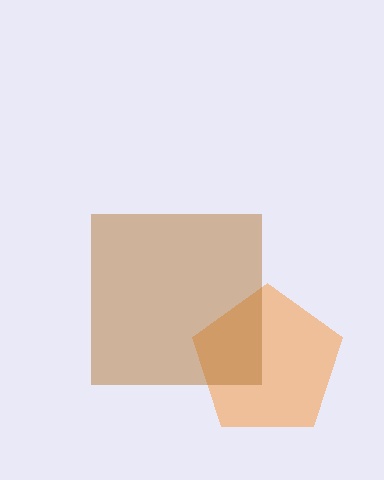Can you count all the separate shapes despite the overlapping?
Yes, there are 2 separate shapes.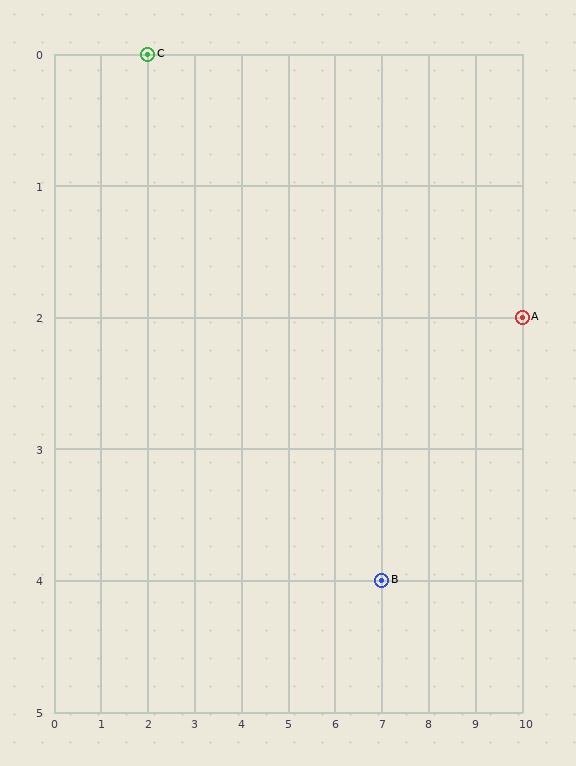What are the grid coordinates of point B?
Point B is at grid coordinates (7, 4).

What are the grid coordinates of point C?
Point C is at grid coordinates (2, 0).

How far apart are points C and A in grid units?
Points C and A are 8 columns and 2 rows apart (about 8.2 grid units diagonally).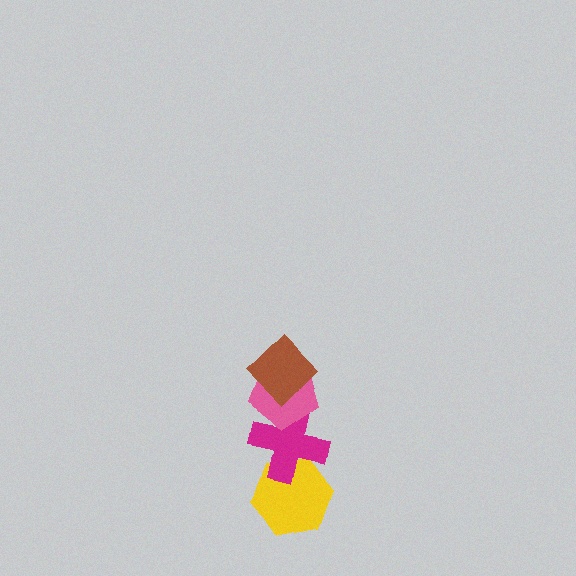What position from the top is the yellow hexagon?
The yellow hexagon is 4th from the top.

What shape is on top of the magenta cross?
The pink pentagon is on top of the magenta cross.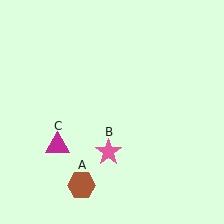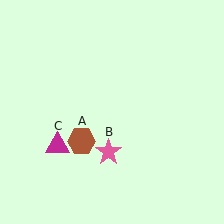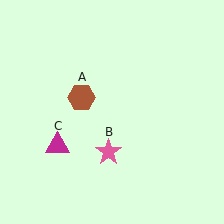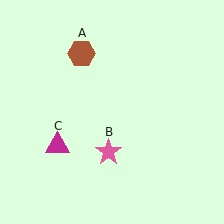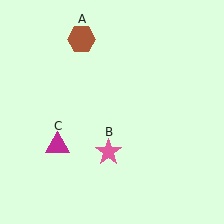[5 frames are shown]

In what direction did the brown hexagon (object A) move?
The brown hexagon (object A) moved up.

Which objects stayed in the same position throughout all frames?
Pink star (object B) and magenta triangle (object C) remained stationary.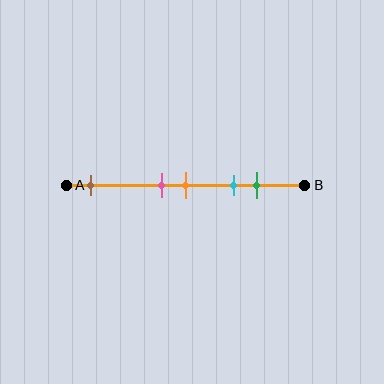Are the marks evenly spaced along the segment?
No, the marks are not evenly spaced.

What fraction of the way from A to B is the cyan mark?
The cyan mark is approximately 70% (0.7) of the way from A to B.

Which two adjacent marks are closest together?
The pink and orange marks are the closest adjacent pair.